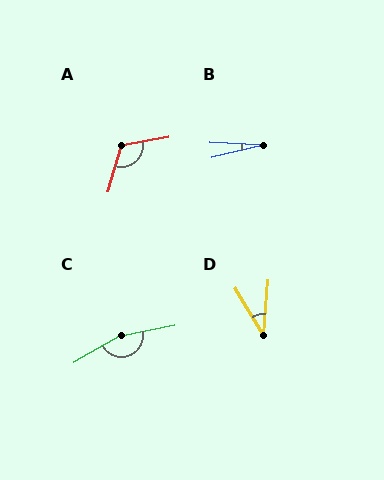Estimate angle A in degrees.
Approximately 116 degrees.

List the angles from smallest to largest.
B (17°), D (36°), A (116°), C (162°).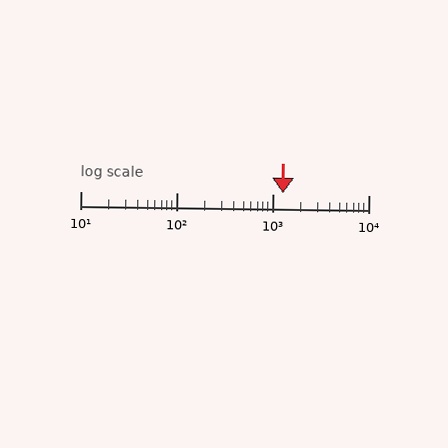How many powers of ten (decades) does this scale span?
The scale spans 3 decades, from 10 to 10000.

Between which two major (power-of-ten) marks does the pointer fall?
The pointer is between 1000 and 10000.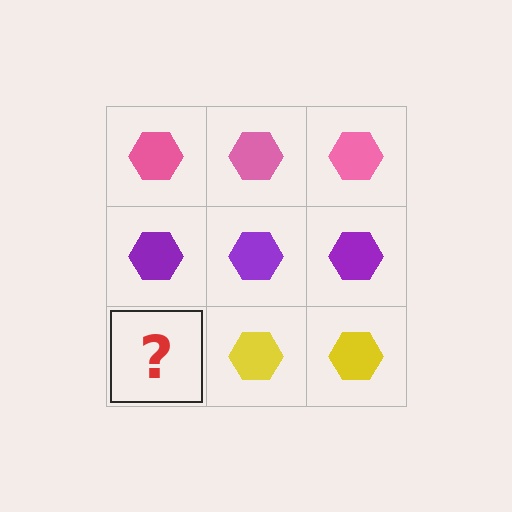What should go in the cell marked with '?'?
The missing cell should contain a yellow hexagon.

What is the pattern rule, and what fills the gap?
The rule is that each row has a consistent color. The gap should be filled with a yellow hexagon.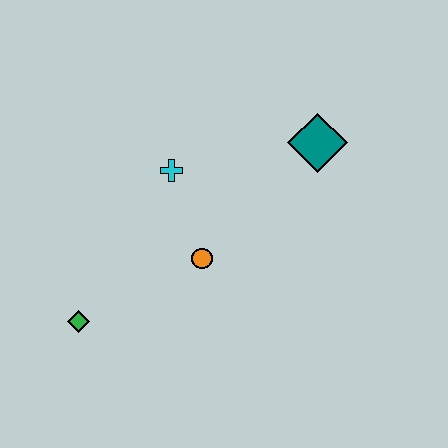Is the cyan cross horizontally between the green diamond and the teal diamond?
Yes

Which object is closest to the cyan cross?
The orange circle is closest to the cyan cross.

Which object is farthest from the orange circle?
The teal diamond is farthest from the orange circle.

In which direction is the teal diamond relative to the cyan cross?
The teal diamond is to the right of the cyan cross.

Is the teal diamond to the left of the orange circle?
No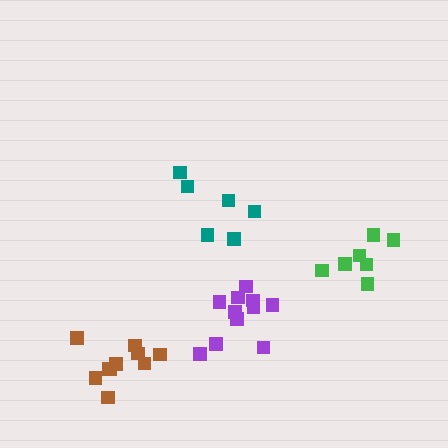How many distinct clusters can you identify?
There are 4 distinct clusters.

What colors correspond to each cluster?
The clusters are colored: purple, teal, brown, green.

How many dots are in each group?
Group 1: 11 dots, Group 2: 6 dots, Group 3: 10 dots, Group 4: 7 dots (34 total).